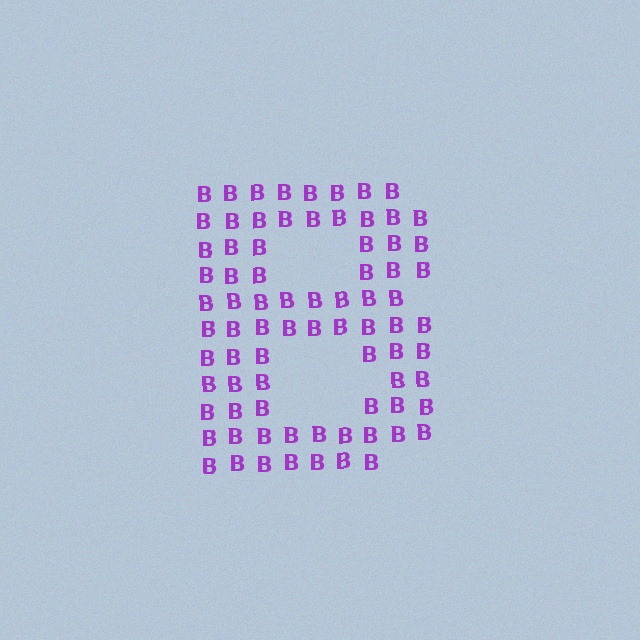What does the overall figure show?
The overall figure shows the letter B.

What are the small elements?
The small elements are letter B's.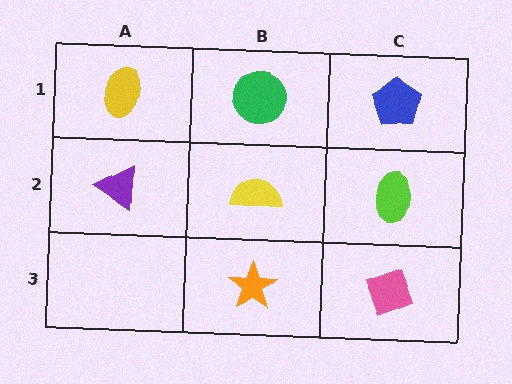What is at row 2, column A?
A purple triangle.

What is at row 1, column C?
A blue pentagon.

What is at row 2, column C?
A lime ellipse.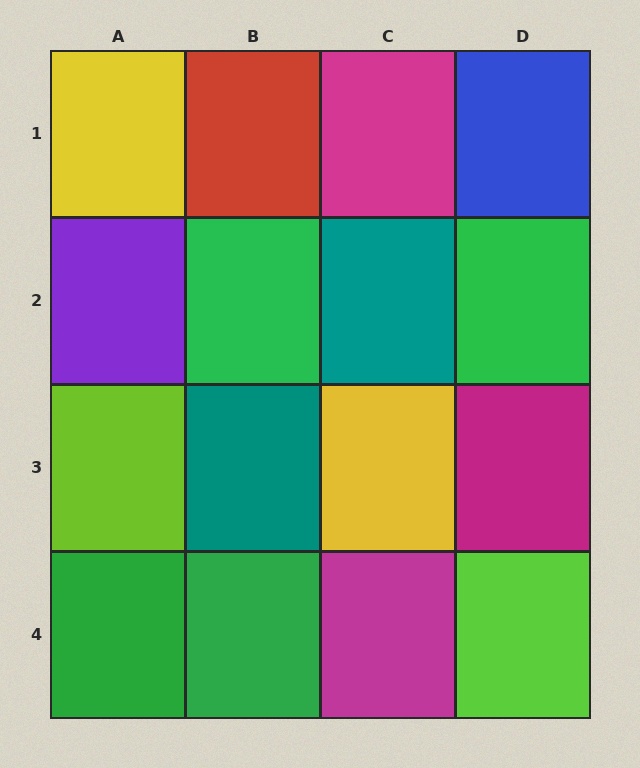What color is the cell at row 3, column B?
Teal.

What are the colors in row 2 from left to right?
Purple, green, teal, green.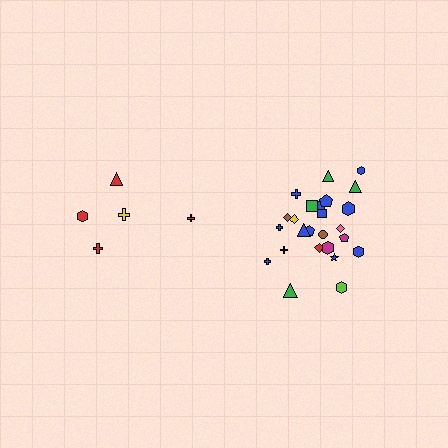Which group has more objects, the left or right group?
The right group.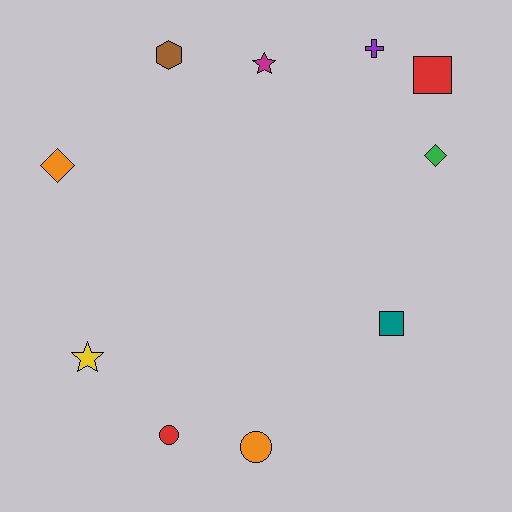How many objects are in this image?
There are 10 objects.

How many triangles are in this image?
There are no triangles.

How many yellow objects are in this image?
There is 1 yellow object.